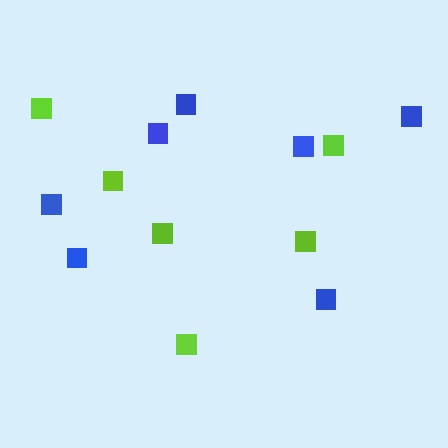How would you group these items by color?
There are 2 groups: one group of lime squares (6) and one group of blue squares (7).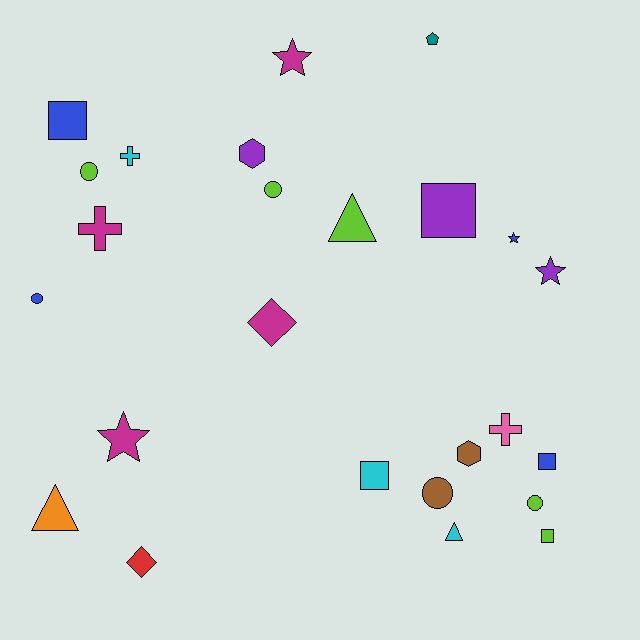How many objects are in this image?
There are 25 objects.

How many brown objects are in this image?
There are 2 brown objects.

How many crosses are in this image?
There are 3 crosses.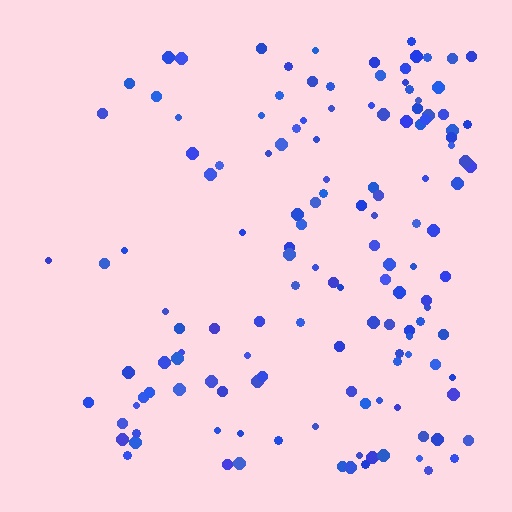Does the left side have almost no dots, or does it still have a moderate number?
Still a moderate number, just noticeably fewer than the right.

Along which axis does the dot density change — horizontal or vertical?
Horizontal.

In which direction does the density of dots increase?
From left to right, with the right side densest.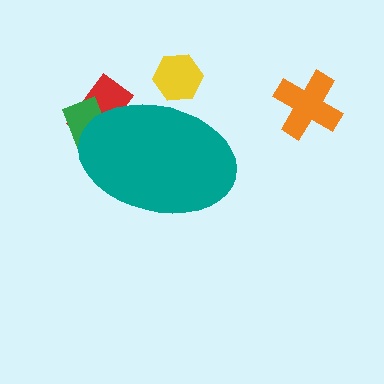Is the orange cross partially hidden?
No, the orange cross is fully visible.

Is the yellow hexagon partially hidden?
Yes, the yellow hexagon is partially hidden behind the teal ellipse.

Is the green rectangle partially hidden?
Yes, the green rectangle is partially hidden behind the teal ellipse.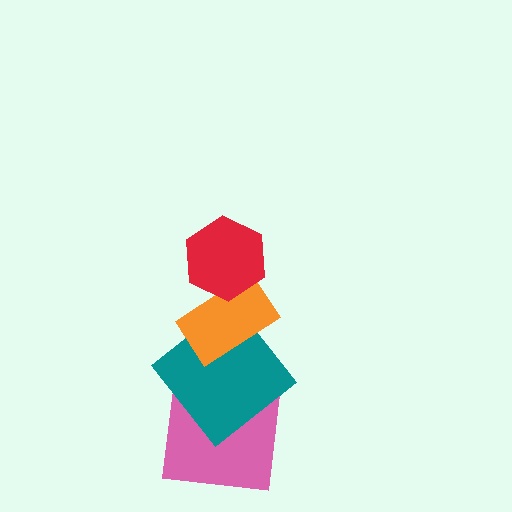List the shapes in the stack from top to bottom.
From top to bottom: the red hexagon, the orange rectangle, the teal diamond, the pink square.